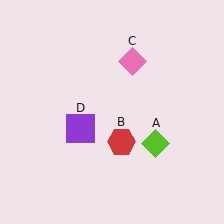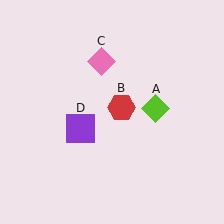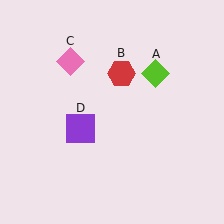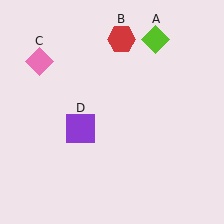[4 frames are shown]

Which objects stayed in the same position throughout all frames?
Purple square (object D) remained stationary.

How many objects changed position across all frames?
3 objects changed position: lime diamond (object A), red hexagon (object B), pink diamond (object C).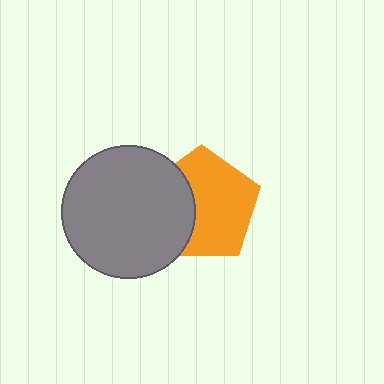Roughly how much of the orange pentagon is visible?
About half of it is visible (roughly 65%).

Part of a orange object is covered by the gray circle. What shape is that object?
It is a pentagon.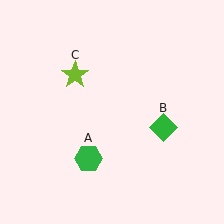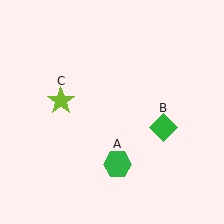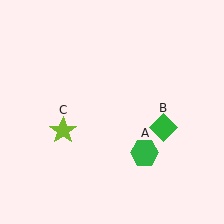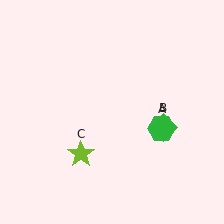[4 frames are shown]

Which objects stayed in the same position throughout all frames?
Green diamond (object B) remained stationary.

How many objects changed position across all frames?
2 objects changed position: green hexagon (object A), lime star (object C).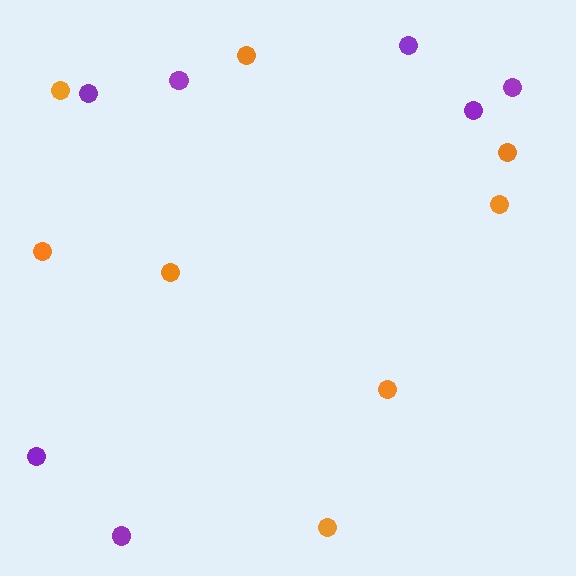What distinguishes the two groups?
There are 2 groups: one group of orange circles (8) and one group of purple circles (7).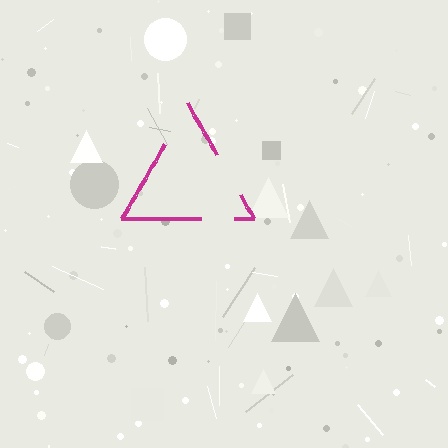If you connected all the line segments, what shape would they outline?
They would outline a triangle.